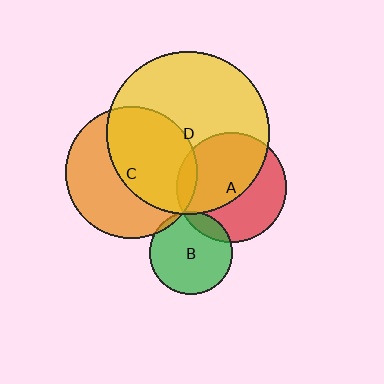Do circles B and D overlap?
Yes.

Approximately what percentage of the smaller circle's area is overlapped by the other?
Approximately 5%.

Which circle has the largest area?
Circle D (yellow).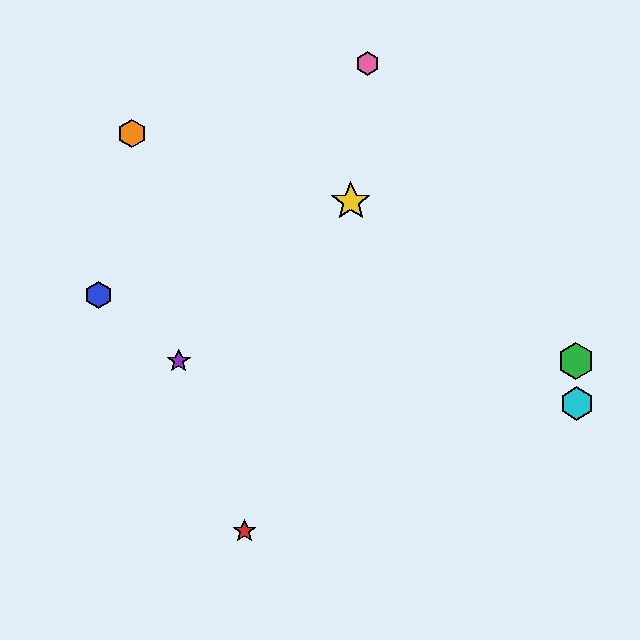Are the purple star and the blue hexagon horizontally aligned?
No, the purple star is at y≈361 and the blue hexagon is at y≈295.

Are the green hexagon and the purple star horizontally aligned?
Yes, both are at y≈361.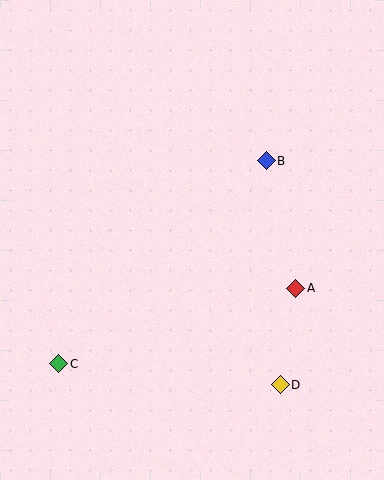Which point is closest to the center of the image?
Point B at (266, 161) is closest to the center.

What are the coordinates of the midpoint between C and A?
The midpoint between C and A is at (177, 326).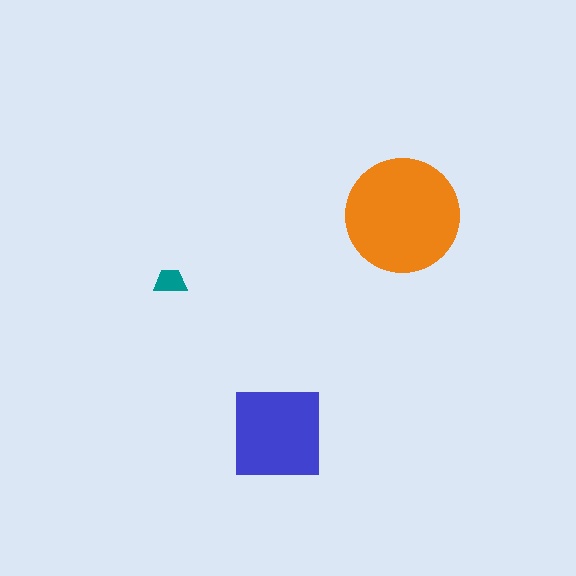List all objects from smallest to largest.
The teal trapezoid, the blue square, the orange circle.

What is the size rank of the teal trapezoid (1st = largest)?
3rd.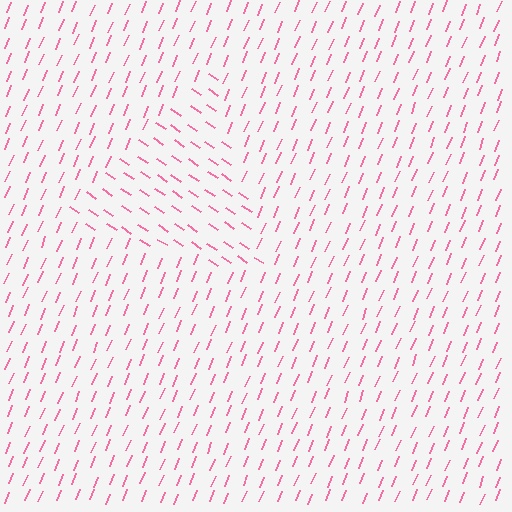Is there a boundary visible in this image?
Yes, there is a texture boundary formed by a change in line orientation.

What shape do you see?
I see a triangle.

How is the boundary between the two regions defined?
The boundary is defined purely by a change in line orientation (approximately 78 degrees difference). All lines are the same color and thickness.